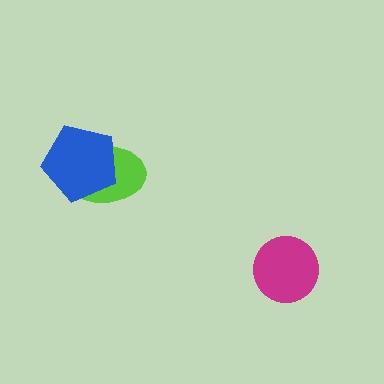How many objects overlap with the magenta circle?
0 objects overlap with the magenta circle.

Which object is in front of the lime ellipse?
The blue pentagon is in front of the lime ellipse.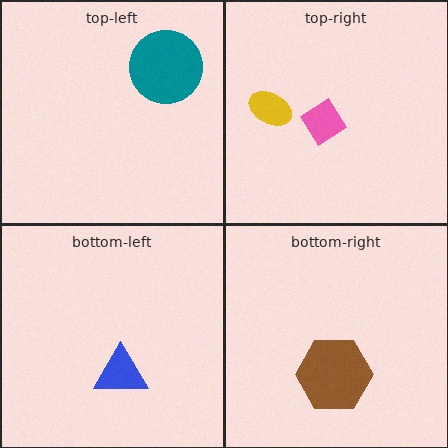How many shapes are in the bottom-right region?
1.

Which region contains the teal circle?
The top-left region.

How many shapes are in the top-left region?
1.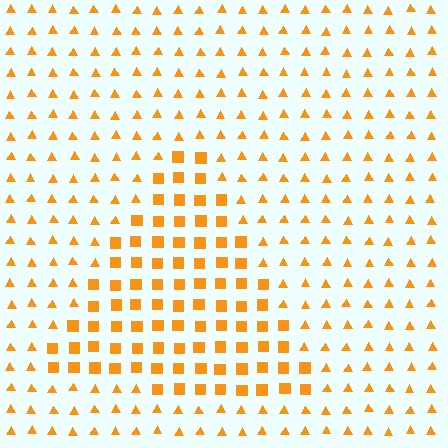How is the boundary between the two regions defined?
The boundary is defined by a change in element shape: squares inside vs. triangles outside. All elements share the same color and spacing.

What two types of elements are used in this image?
The image uses squares inside the triangle region and triangles outside it.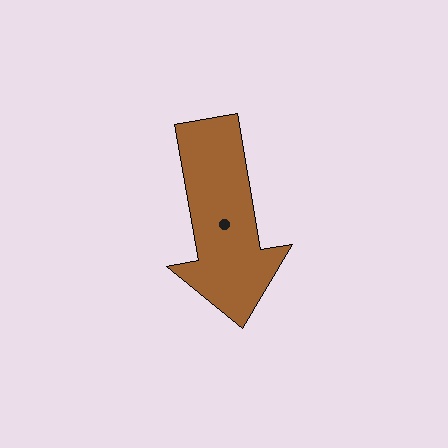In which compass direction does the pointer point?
South.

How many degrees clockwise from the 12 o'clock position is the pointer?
Approximately 170 degrees.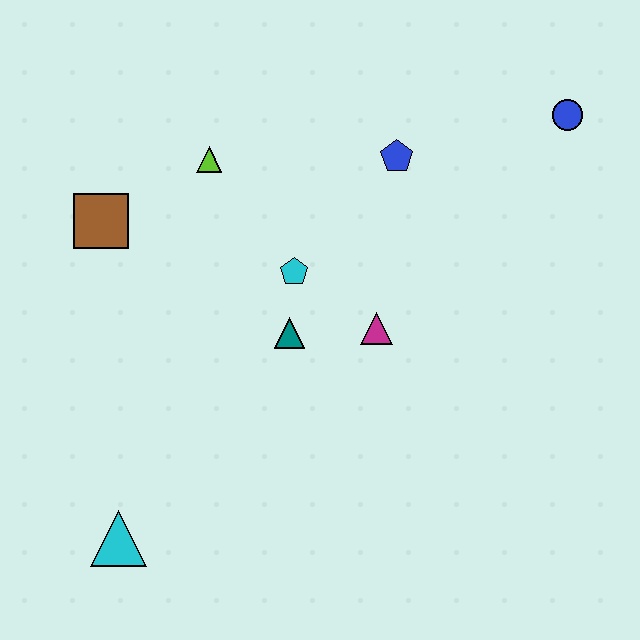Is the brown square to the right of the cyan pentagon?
No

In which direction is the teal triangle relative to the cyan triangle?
The teal triangle is above the cyan triangle.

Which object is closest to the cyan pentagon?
The teal triangle is closest to the cyan pentagon.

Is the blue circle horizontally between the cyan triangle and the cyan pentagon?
No